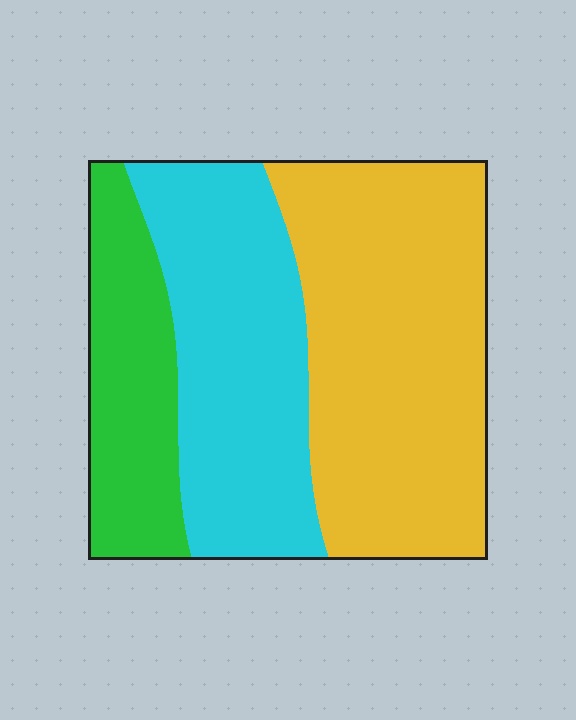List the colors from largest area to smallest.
From largest to smallest: yellow, cyan, green.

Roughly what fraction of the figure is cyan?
Cyan takes up about one third (1/3) of the figure.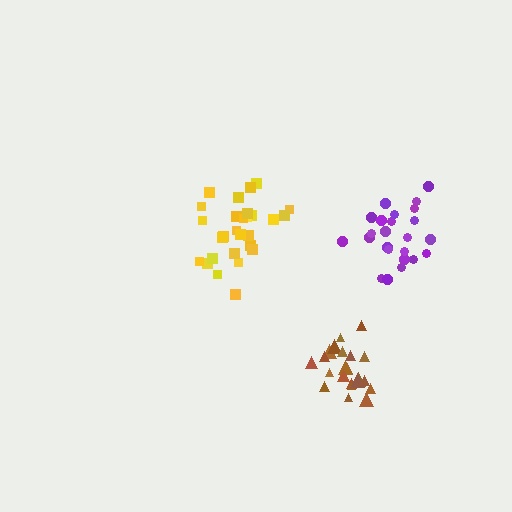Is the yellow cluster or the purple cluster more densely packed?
Yellow.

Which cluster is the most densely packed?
Yellow.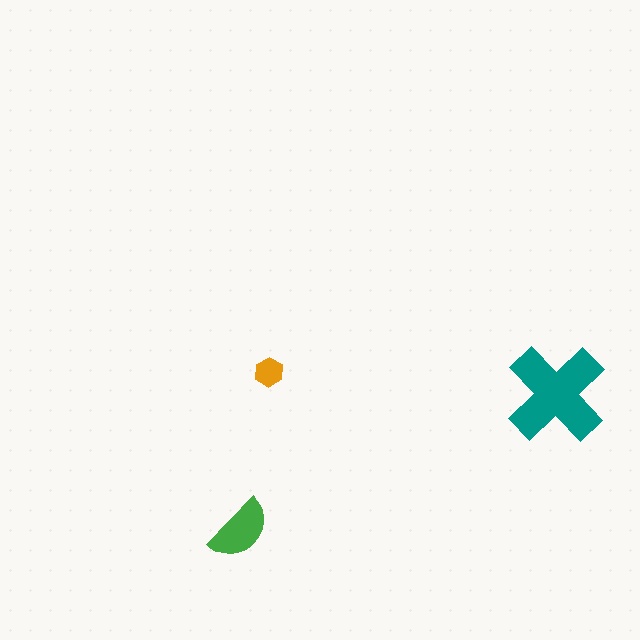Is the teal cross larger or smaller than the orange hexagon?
Larger.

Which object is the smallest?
The orange hexagon.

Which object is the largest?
The teal cross.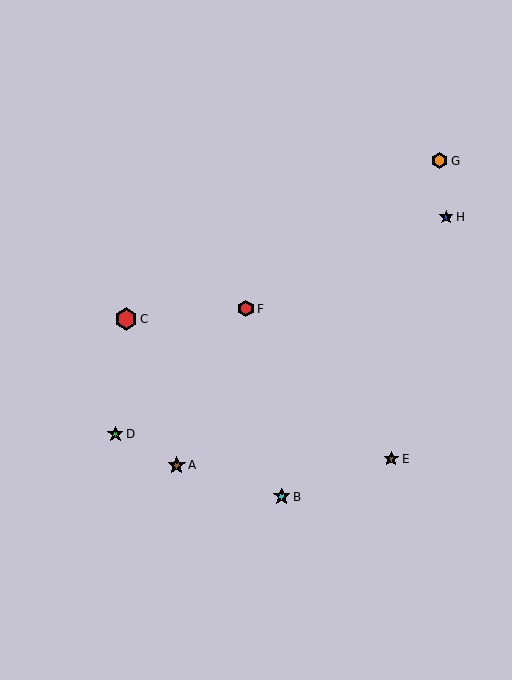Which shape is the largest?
The red hexagon (labeled C) is the largest.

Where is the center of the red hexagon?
The center of the red hexagon is at (246, 309).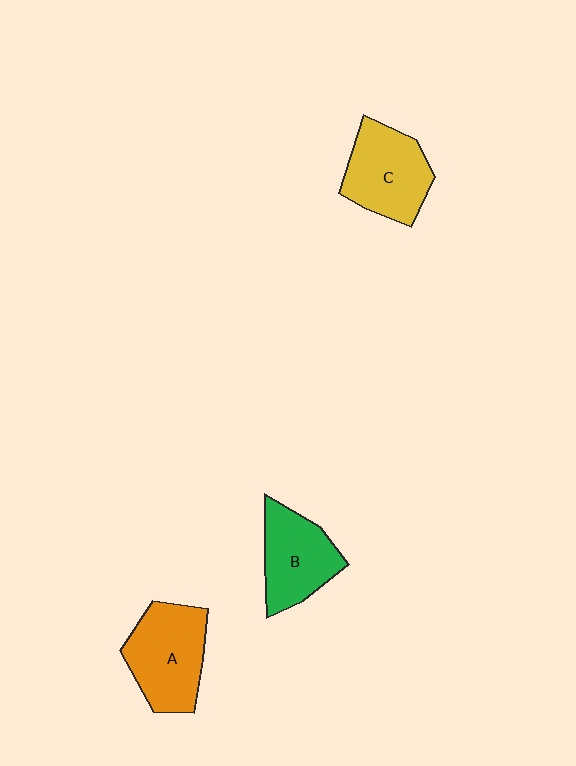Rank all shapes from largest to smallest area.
From largest to smallest: A (orange), C (yellow), B (green).